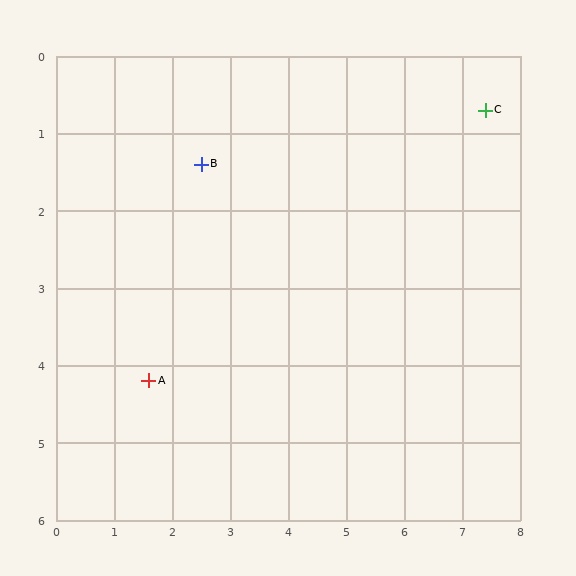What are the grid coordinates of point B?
Point B is at approximately (2.5, 1.4).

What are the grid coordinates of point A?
Point A is at approximately (1.6, 4.2).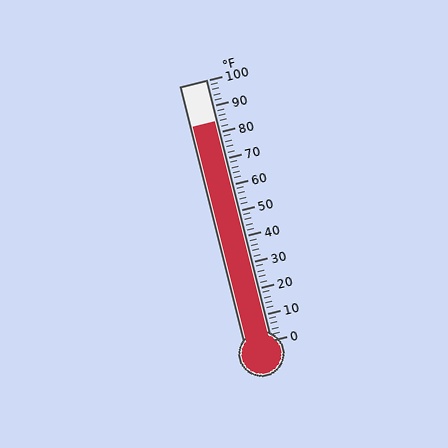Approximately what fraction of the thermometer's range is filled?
The thermometer is filled to approximately 85% of its range.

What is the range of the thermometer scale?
The thermometer scale ranges from 0°F to 100°F.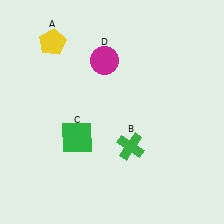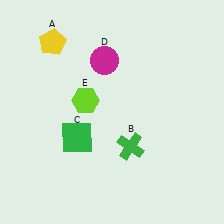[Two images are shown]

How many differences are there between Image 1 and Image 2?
There is 1 difference between the two images.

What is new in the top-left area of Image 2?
A lime hexagon (E) was added in the top-left area of Image 2.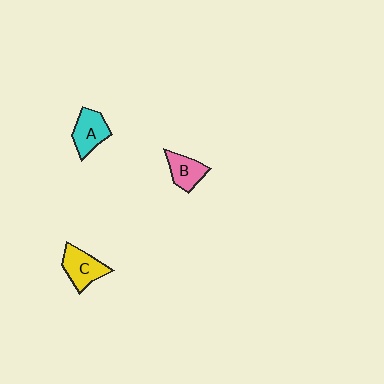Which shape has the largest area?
Shape C (yellow).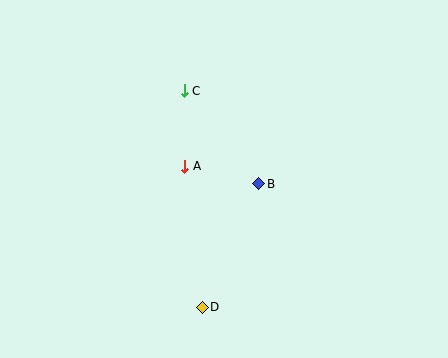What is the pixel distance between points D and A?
The distance between D and A is 142 pixels.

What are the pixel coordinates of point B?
Point B is at (259, 184).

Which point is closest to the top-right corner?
Point B is closest to the top-right corner.